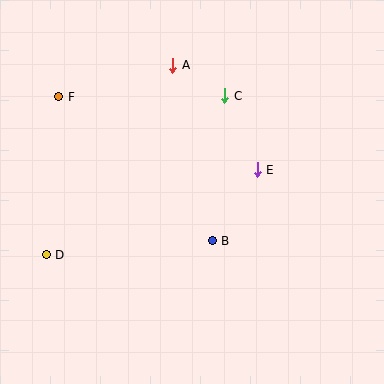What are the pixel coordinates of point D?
Point D is at (46, 255).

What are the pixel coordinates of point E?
Point E is at (257, 170).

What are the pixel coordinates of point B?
Point B is at (212, 241).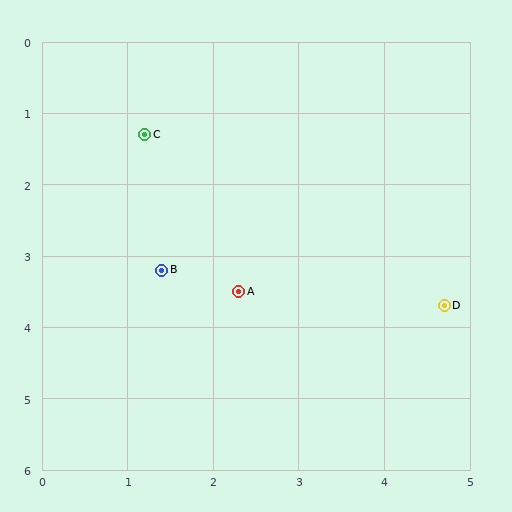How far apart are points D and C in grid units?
Points D and C are about 4.2 grid units apart.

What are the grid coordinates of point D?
Point D is at approximately (4.7, 3.7).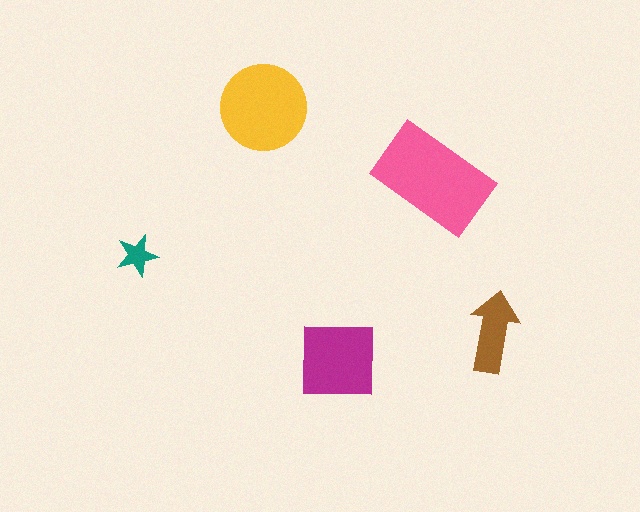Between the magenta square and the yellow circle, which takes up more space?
The yellow circle.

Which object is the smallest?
The teal star.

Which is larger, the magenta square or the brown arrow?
The magenta square.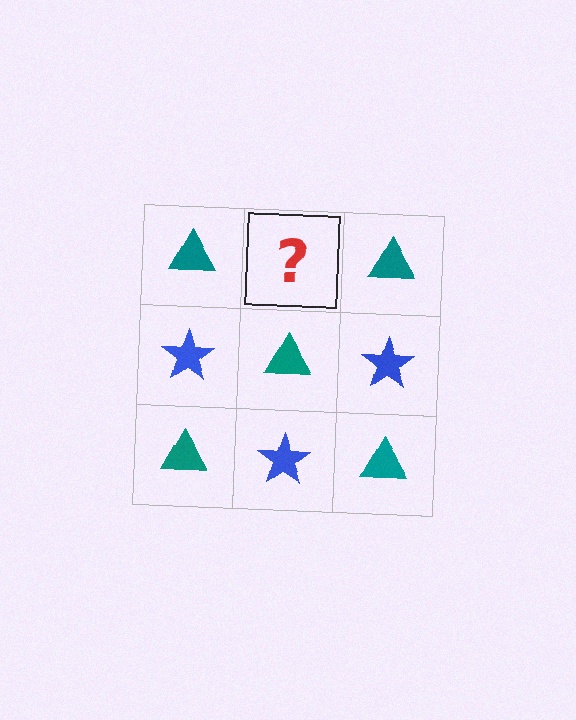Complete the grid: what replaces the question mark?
The question mark should be replaced with a blue star.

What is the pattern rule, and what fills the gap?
The rule is that it alternates teal triangle and blue star in a checkerboard pattern. The gap should be filled with a blue star.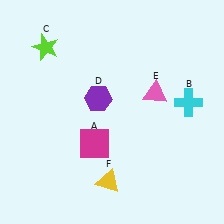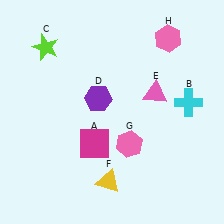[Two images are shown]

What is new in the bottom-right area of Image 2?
A pink hexagon (G) was added in the bottom-right area of Image 2.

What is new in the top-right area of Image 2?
A pink hexagon (H) was added in the top-right area of Image 2.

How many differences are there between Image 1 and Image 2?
There are 2 differences between the two images.